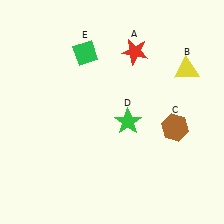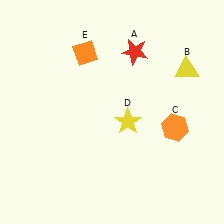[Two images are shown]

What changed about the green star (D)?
In Image 1, D is green. In Image 2, it changed to yellow.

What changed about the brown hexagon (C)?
In Image 1, C is brown. In Image 2, it changed to orange.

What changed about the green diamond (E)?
In Image 1, E is green. In Image 2, it changed to orange.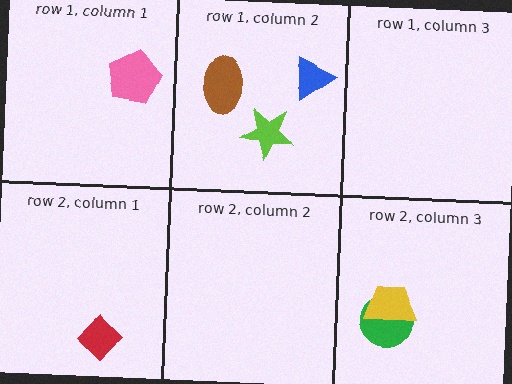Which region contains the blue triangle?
The row 1, column 2 region.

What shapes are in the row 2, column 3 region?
The green circle, the yellow trapezoid.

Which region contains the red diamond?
The row 2, column 1 region.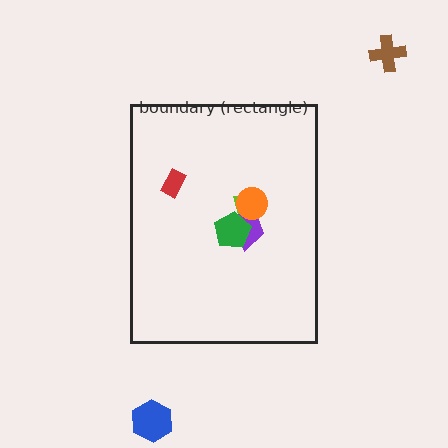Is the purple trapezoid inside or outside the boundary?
Inside.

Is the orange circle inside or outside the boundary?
Inside.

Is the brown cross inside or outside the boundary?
Outside.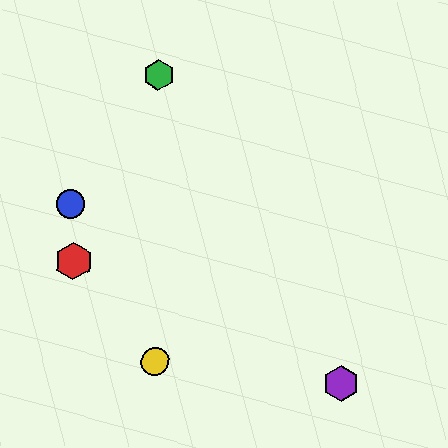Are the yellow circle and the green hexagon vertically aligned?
Yes, both are at x≈155.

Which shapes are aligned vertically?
The green hexagon, the yellow circle are aligned vertically.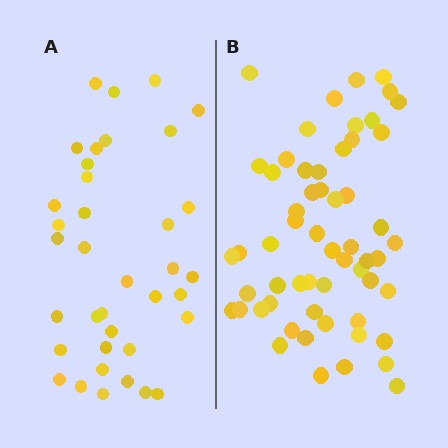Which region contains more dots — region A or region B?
Region B (the right region) has more dots.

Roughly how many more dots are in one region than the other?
Region B has approximately 20 more dots than region A.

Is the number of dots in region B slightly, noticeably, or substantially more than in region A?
Region B has substantially more. The ratio is roughly 1.6 to 1.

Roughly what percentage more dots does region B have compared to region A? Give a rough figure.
About 55% more.